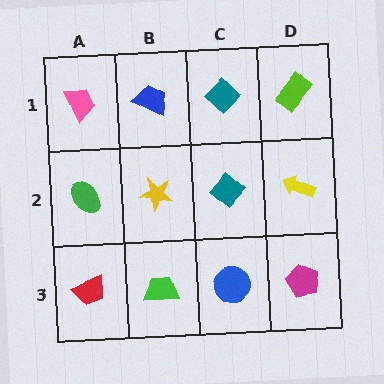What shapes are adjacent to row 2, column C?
A teal diamond (row 1, column C), a blue circle (row 3, column C), a yellow star (row 2, column B), a yellow arrow (row 2, column D).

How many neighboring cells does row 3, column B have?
3.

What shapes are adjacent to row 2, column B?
A blue trapezoid (row 1, column B), a green trapezoid (row 3, column B), a green ellipse (row 2, column A), a teal diamond (row 2, column C).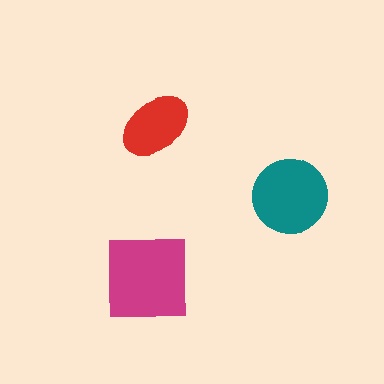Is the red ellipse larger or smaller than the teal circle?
Smaller.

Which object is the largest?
The magenta square.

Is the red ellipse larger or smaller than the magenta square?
Smaller.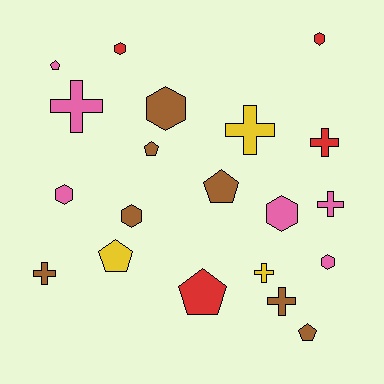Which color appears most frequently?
Brown, with 7 objects.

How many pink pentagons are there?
There is 1 pink pentagon.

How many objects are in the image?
There are 20 objects.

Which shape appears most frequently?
Hexagon, with 7 objects.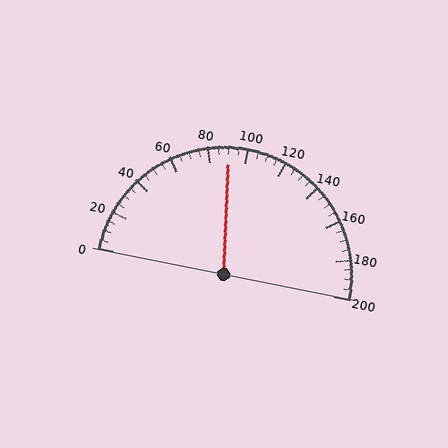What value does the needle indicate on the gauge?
The needle indicates approximately 90.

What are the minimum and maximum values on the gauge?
The gauge ranges from 0 to 200.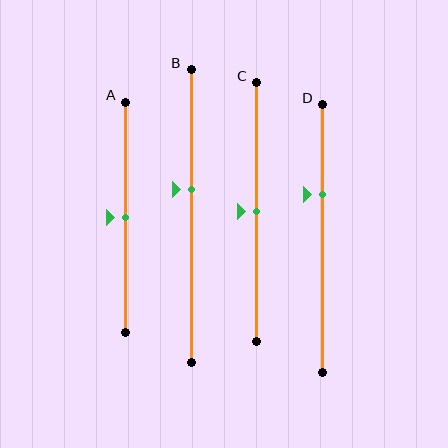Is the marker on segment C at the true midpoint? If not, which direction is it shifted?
Yes, the marker on segment C is at the true midpoint.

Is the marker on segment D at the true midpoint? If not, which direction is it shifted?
No, the marker on segment D is shifted upward by about 16% of the segment length.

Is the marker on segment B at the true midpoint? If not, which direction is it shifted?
No, the marker on segment B is shifted upward by about 9% of the segment length.